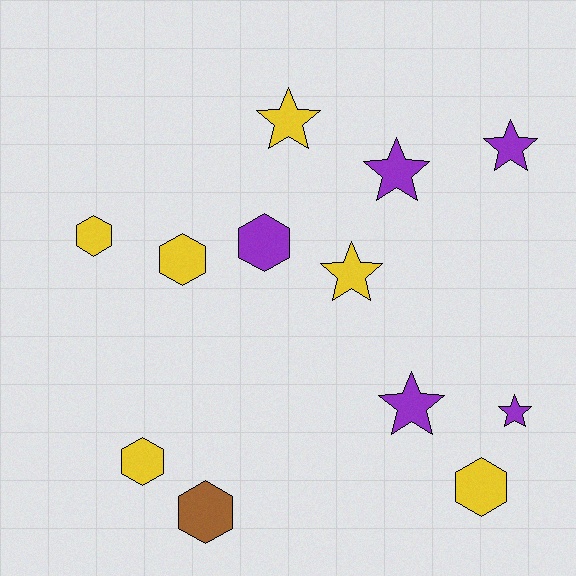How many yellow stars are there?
There are 2 yellow stars.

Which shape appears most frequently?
Hexagon, with 6 objects.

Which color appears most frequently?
Yellow, with 6 objects.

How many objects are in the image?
There are 12 objects.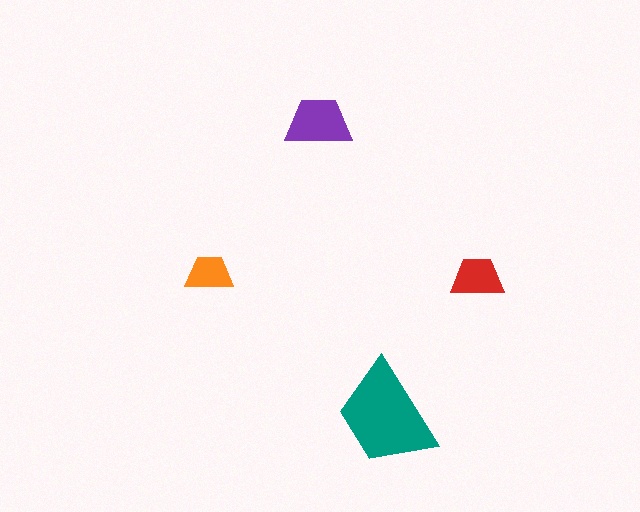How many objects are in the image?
There are 4 objects in the image.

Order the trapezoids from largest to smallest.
the teal one, the purple one, the red one, the orange one.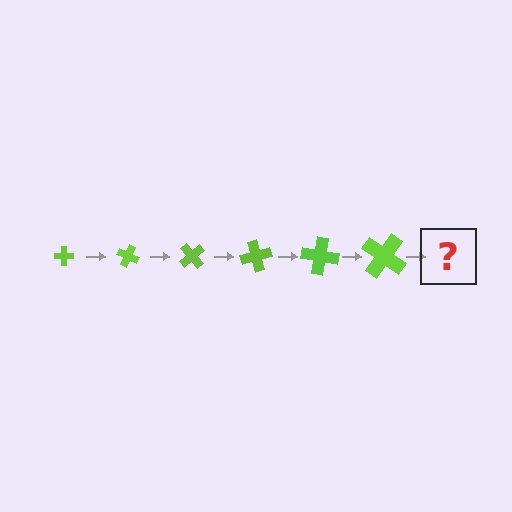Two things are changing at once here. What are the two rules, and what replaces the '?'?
The two rules are that the cross grows larger each step and it rotates 25 degrees each step. The '?' should be a cross, larger than the previous one and rotated 150 degrees from the start.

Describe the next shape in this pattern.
It should be a cross, larger than the previous one and rotated 150 degrees from the start.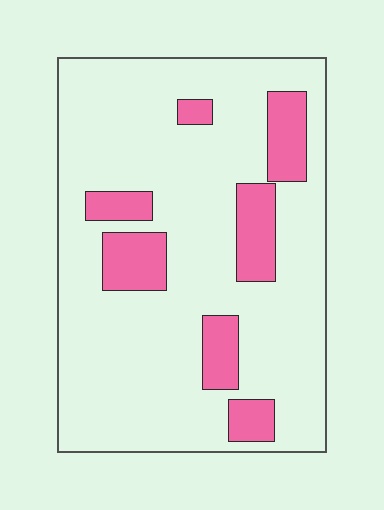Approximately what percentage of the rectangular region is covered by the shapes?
Approximately 20%.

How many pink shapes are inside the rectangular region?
7.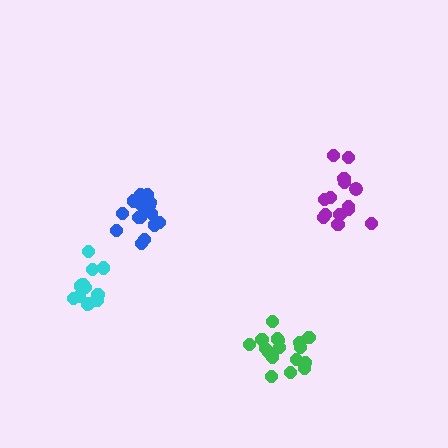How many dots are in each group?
Group 1: 13 dots, Group 2: 14 dots, Group 3: 18 dots, Group 4: 18 dots (63 total).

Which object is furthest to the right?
The purple cluster is rightmost.